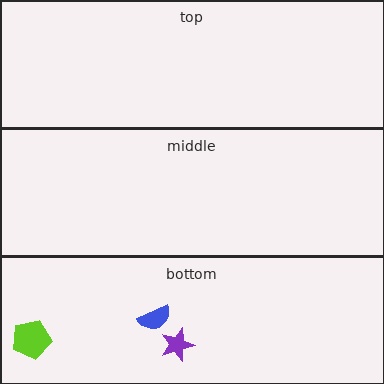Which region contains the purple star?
The bottom region.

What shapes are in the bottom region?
The purple star, the lime pentagon, the blue semicircle.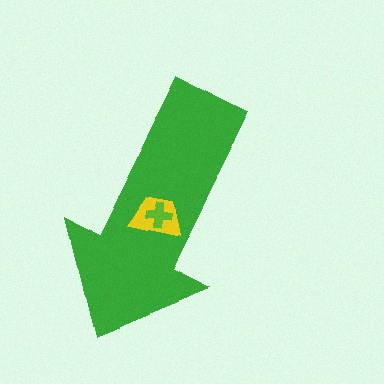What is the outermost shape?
The green arrow.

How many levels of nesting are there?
3.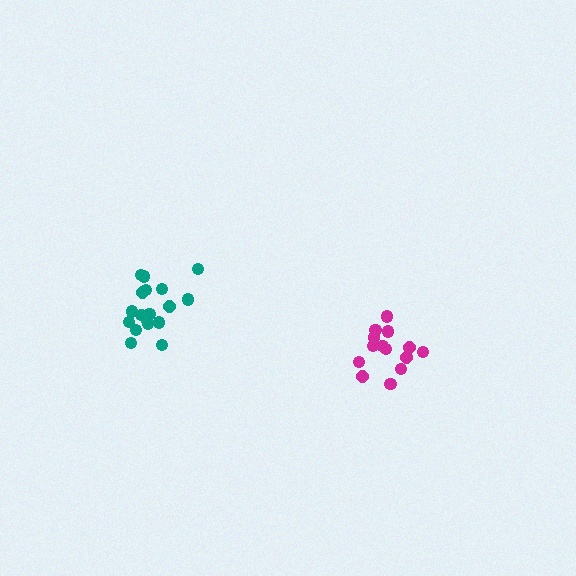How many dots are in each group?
Group 1: 18 dots, Group 2: 14 dots (32 total).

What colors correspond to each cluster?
The clusters are colored: teal, magenta.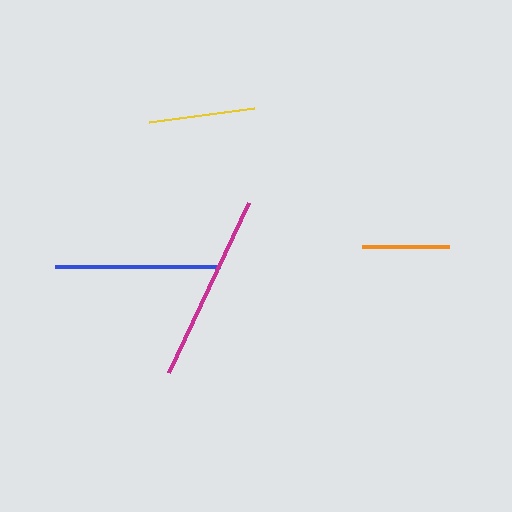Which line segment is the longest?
The magenta line is the longest at approximately 188 pixels.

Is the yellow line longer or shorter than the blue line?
The blue line is longer than the yellow line.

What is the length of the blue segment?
The blue segment is approximately 165 pixels long.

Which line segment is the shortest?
The orange line is the shortest at approximately 87 pixels.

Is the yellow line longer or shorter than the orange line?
The yellow line is longer than the orange line.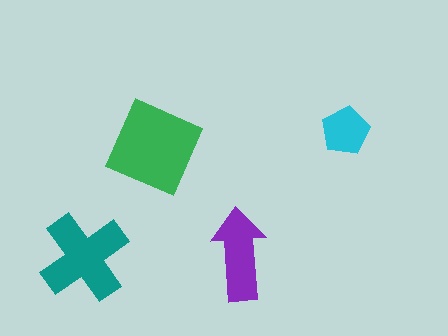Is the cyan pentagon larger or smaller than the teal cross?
Smaller.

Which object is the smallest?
The cyan pentagon.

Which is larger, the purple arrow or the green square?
The green square.